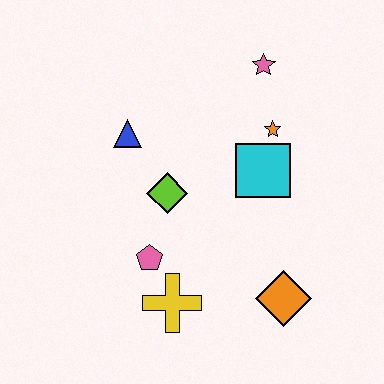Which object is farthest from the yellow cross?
The pink star is farthest from the yellow cross.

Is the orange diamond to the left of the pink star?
No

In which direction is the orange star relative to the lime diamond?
The orange star is to the right of the lime diamond.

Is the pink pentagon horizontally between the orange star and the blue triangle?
Yes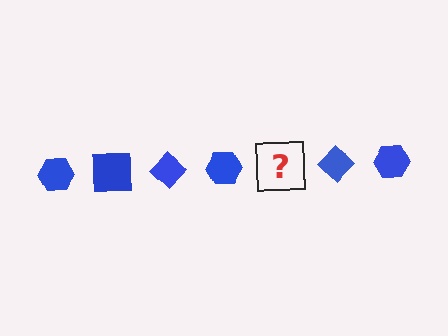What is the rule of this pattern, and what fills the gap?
The rule is that the pattern cycles through hexagon, square, diamond shapes in blue. The gap should be filled with a blue square.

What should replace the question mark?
The question mark should be replaced with a blue square.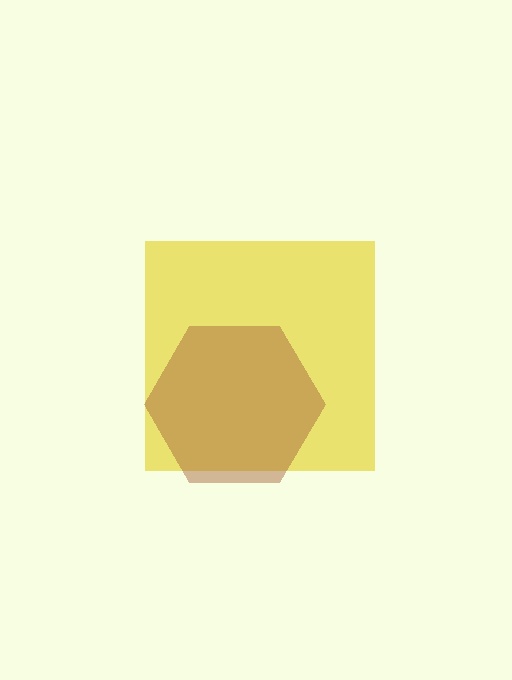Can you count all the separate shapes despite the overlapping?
Yes, there are 2 separate shapes.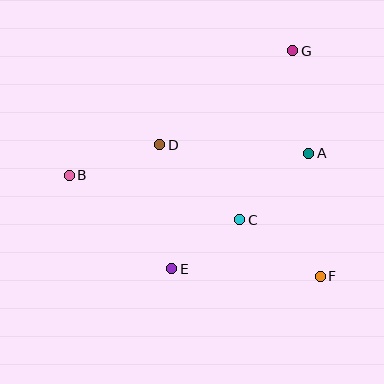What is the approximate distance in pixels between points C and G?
The distance between C and G is approximately 177 pixels.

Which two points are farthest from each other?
Points B and F are farthest from each other.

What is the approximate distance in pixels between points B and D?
The distance between B and D is approximately 95 pixels.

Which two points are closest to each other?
Points C and E are closest to each other.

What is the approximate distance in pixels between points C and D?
The distance between C and D is approximately 110 pixels.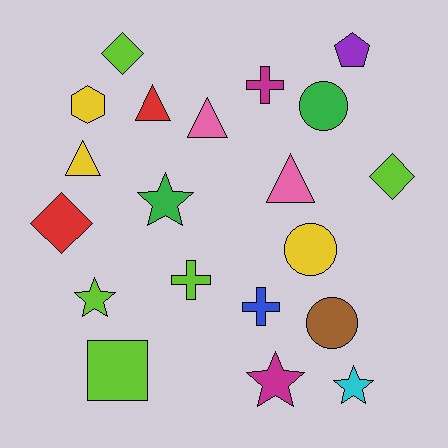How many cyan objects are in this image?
There is 1 cyan object.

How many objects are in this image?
There are 20 objects.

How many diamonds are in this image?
There are 3 diamonds.